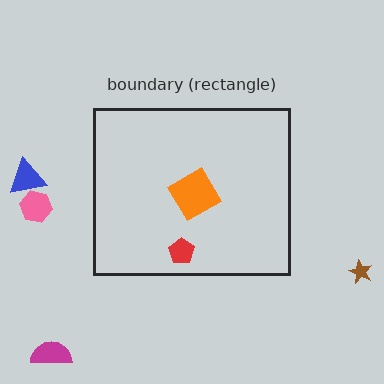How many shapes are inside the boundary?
2 inside, 4 outside.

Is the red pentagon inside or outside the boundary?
Inside.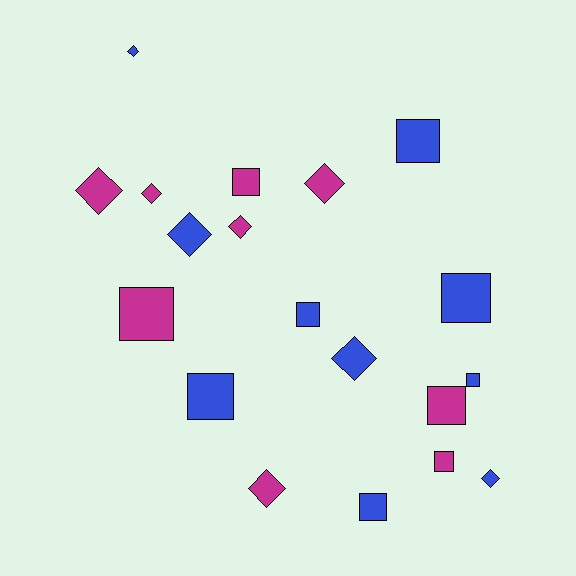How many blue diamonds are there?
There are 4 blue diamonds.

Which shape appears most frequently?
Square, with 10 objects.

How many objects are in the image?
There are 19 objects.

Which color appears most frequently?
Blue, with 10 objects.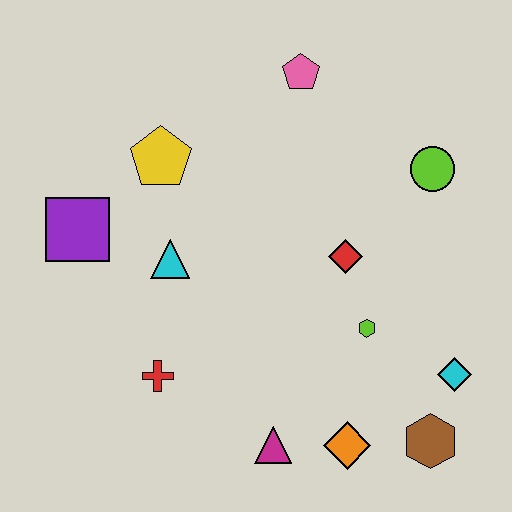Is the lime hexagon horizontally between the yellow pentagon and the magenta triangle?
No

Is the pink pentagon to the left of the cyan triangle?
No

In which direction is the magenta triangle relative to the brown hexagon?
The magenta triangle is to the left of the brown hexagon.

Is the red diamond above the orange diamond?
Yes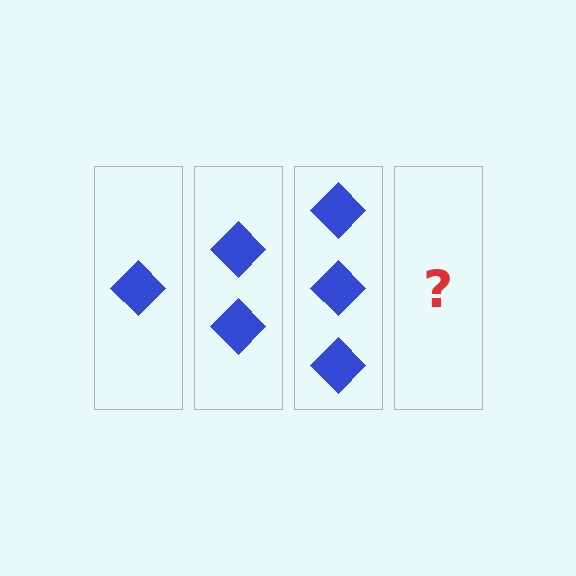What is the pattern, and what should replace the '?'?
The pattern is that each step adds one more diamond. The '?' should be 4 diamonds.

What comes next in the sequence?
The next element should be 4 diamonds.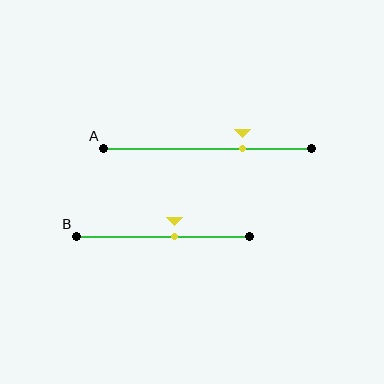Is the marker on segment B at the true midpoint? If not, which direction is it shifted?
No, the marker on segment B is shifted to the right by about 7% of the segment length.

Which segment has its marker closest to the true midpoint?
Segment B has its marker closest to the true midpoint.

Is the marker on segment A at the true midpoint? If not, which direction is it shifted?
No, the marker on segment A is shifted to the right by about 17% of the segment length.